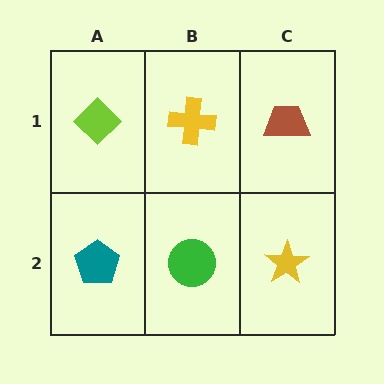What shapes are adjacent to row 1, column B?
A green circle (row 2, column B), a lime diamond (row 1, column A), a brown trapezoid (row 1, column C).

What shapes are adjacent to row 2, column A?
A lime diamond (row 1, column A), a green circle (row 2, column B).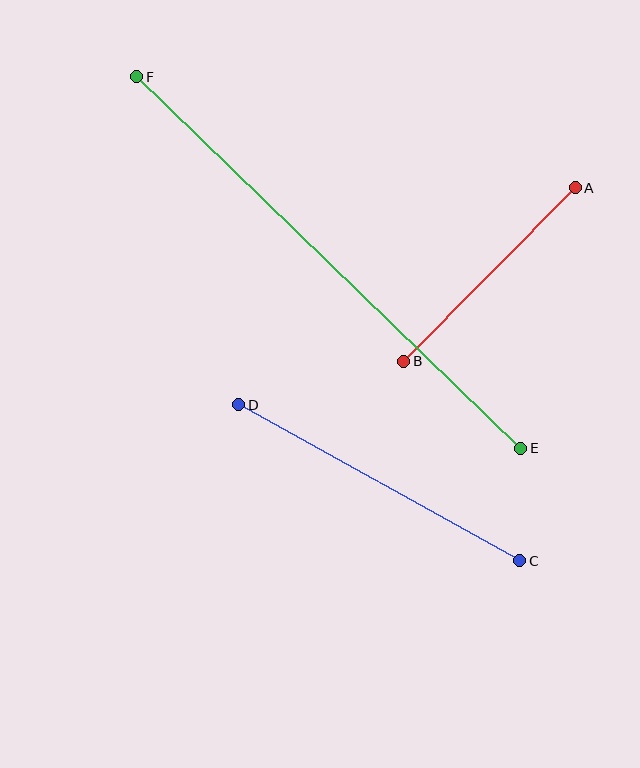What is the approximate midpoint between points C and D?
The midpoint is at approximately (379, 483) pixels.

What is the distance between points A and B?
The distance is approximately 244 pixels.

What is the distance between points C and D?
The distance is approximately 321 pixels.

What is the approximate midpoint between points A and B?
The midpoint is at approximately (490, 275) pixels.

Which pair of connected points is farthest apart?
Points E and F are farthest apart.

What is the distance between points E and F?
The distance is approximately 534 pixels.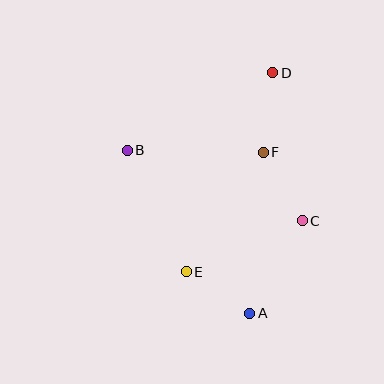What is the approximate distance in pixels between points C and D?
The distance between C and D is approximately 151 pixels.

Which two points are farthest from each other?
Points A and D are farthest from each other.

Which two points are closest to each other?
Points A and E are closest to each other.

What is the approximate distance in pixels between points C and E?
The distance between C and E is approximately 127 pixels.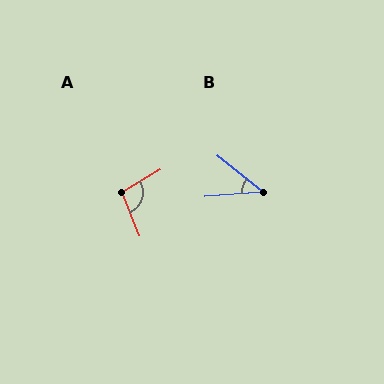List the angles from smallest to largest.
B (43°), A (99°).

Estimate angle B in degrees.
Approximately 43 degrees.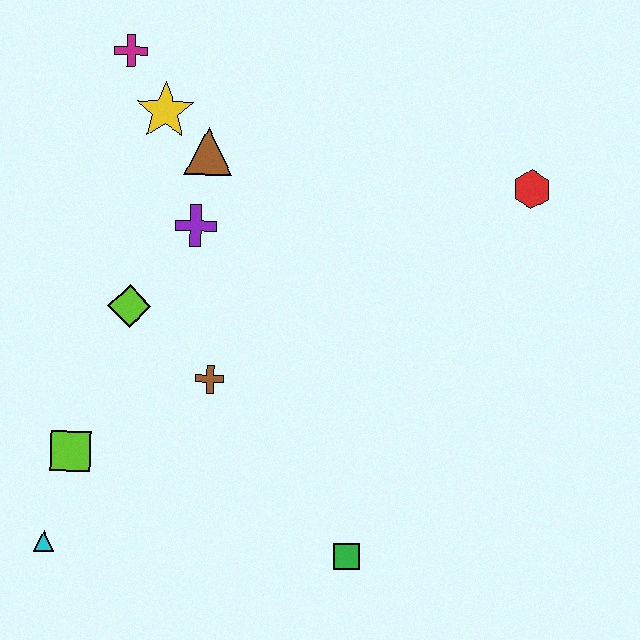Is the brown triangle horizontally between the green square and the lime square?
Yes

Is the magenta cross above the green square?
Yes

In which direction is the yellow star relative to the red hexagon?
The yellow star is to the left of the red hexagon.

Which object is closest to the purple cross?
The brown triangle is closest to the purple cross.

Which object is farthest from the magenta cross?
The green square is farthest from the magenta cross.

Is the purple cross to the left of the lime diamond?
No